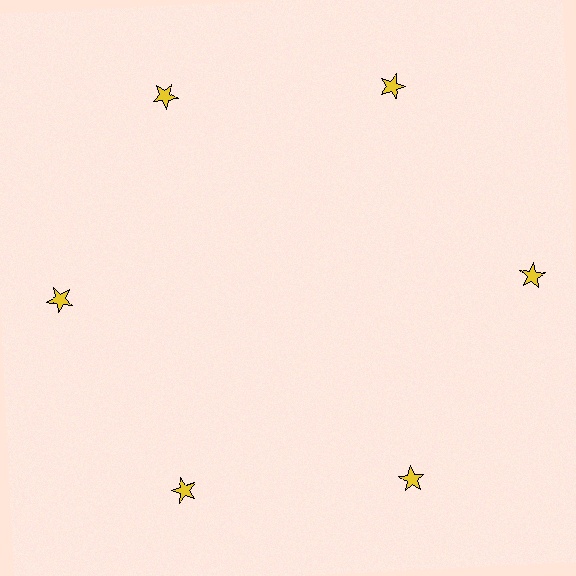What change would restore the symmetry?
The symmetry would be restored by moving it inward, back onto the ring so that all 6 stars sit at equal angles and equal distance from the center.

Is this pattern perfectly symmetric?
No. The 6 yellow stars are arranged in a ring, but one element near the 3 o'clock position is pushed outward from the center, breaking the 6-fold rotational symmetry.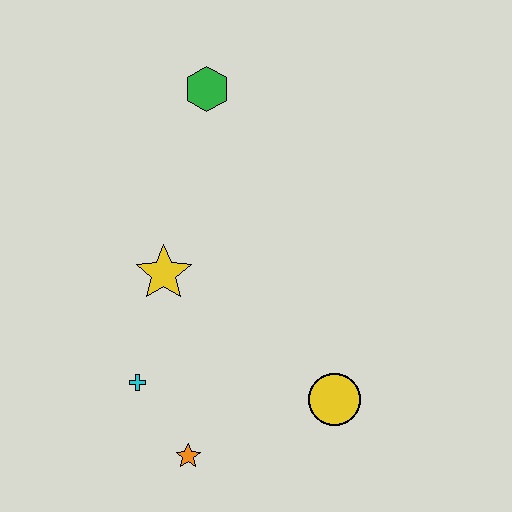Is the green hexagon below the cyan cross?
No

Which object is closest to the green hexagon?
The yellow star is closest to the green hexagon.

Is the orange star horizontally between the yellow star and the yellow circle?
Yes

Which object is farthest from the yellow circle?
The green hexagon is farthest from the yellow circle.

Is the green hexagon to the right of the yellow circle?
No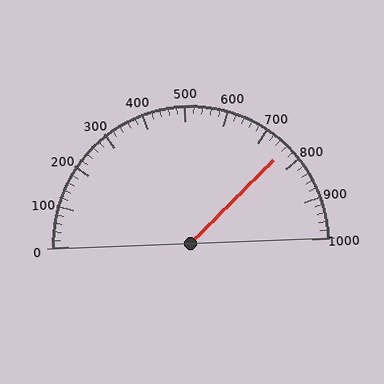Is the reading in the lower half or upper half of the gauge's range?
The reading is in the upper half of the range (0 to 1000).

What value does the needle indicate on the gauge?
The needle indicates approximately 760.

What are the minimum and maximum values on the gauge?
The gauge ranges from 0 to 1000.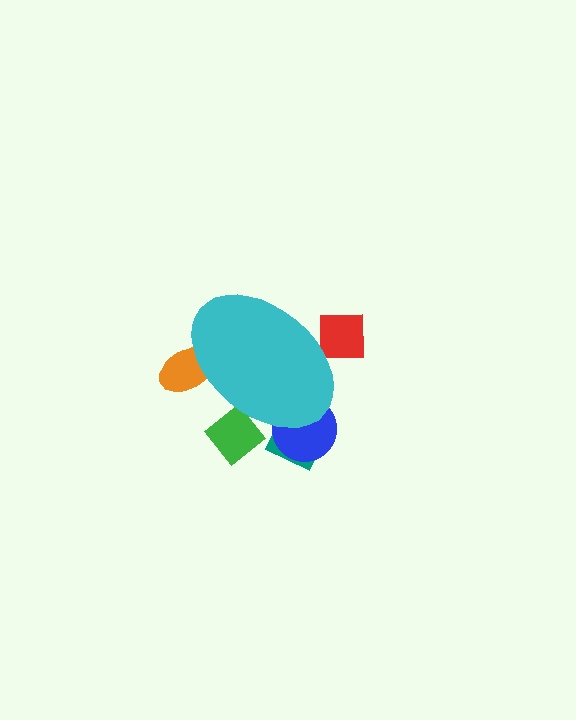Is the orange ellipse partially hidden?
Yes, the orange ellipse is partially hidden behind the cyan ellipse.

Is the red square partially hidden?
Yes, the red square is partially hidden behind the cyan ellipse.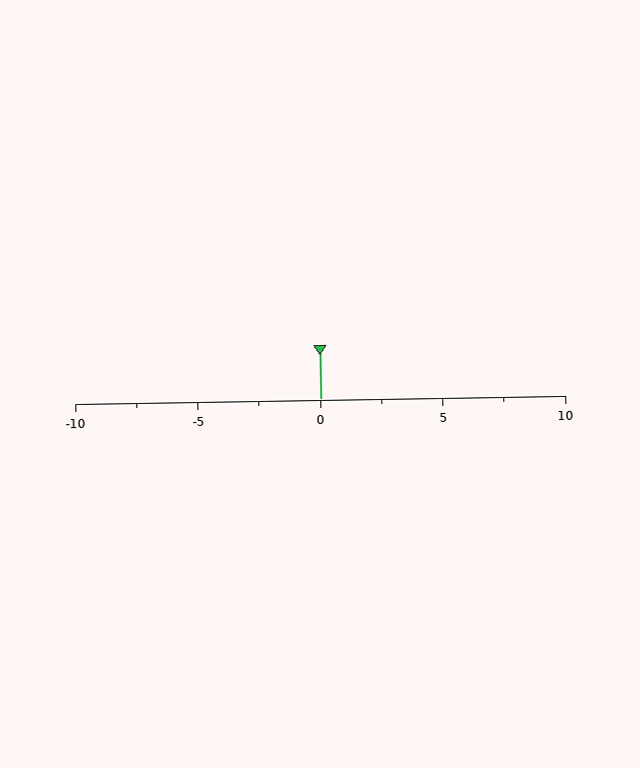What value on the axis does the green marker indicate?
The marker indicates approximately 0.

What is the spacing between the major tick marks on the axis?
The major ticks are spaced 5 apart.